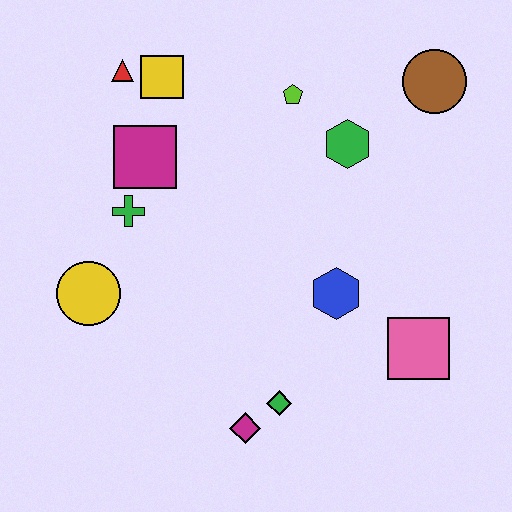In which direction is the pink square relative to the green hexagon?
The pink square is below the green hexagon.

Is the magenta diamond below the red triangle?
Yes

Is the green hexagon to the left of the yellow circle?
No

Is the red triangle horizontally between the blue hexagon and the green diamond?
No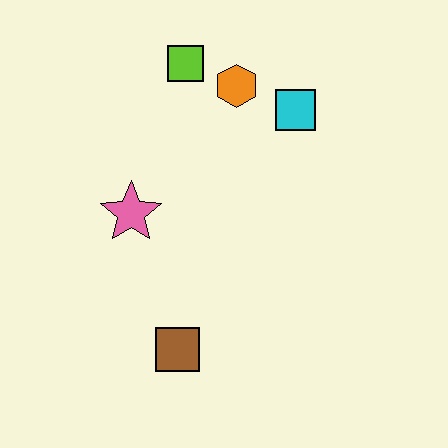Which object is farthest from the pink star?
The cyan square is farthest from the pink star.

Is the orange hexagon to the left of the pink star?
No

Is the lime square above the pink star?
Yes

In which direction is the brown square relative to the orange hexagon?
The brown square is below the orange hexagon.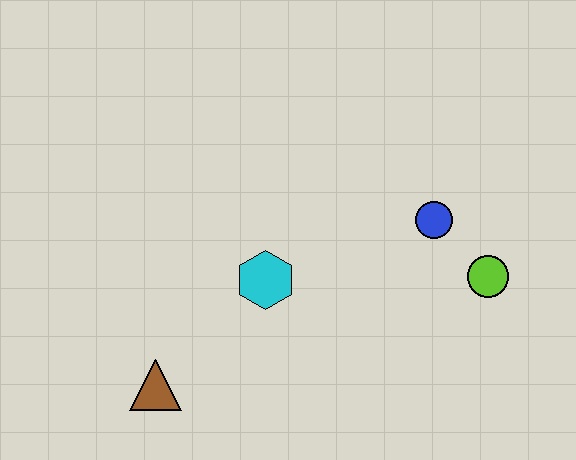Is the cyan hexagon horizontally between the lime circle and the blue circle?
No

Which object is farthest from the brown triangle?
The lime circle is farthest from the brown triangle.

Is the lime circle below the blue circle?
Yes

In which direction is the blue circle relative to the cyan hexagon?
The blue circle is to the right of the cyan hexagon.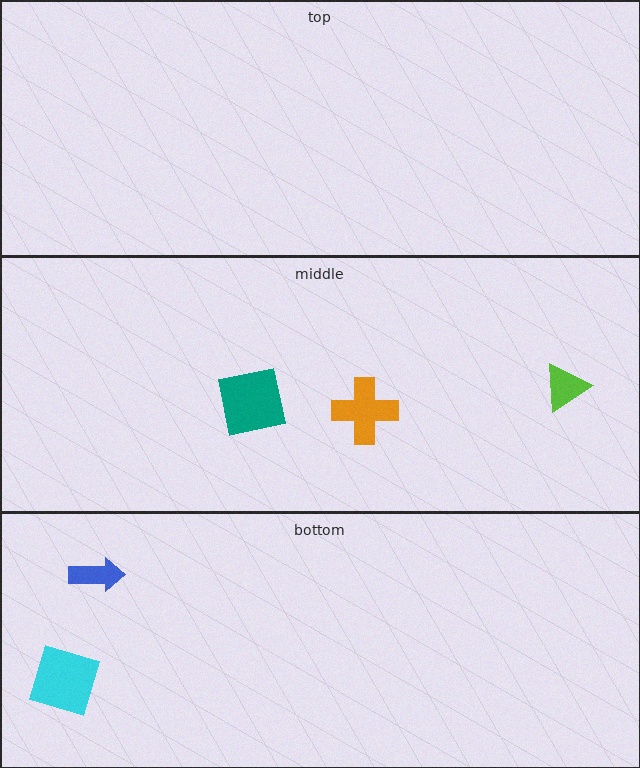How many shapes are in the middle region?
3.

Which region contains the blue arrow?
The bottom region.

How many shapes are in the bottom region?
2.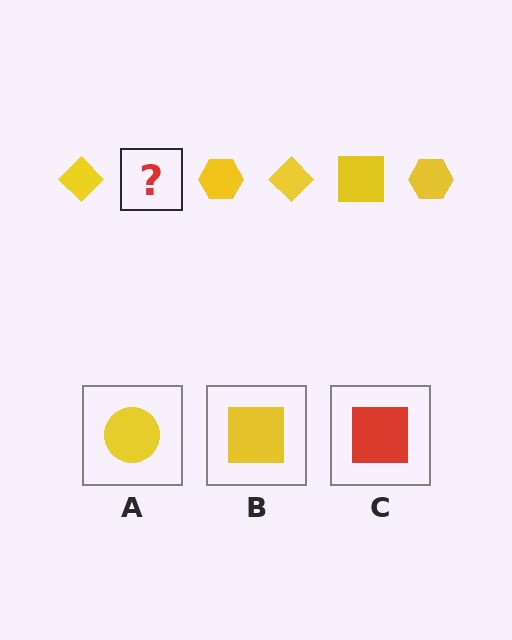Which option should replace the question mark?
Option B.